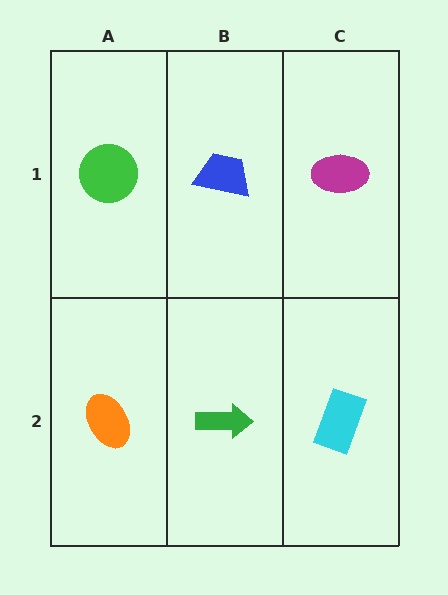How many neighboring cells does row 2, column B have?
3.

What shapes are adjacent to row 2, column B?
A blue trapezoid (row 1, column B), an orange ellipse (row 2, column A), a cyan rectangle (row 2, column C).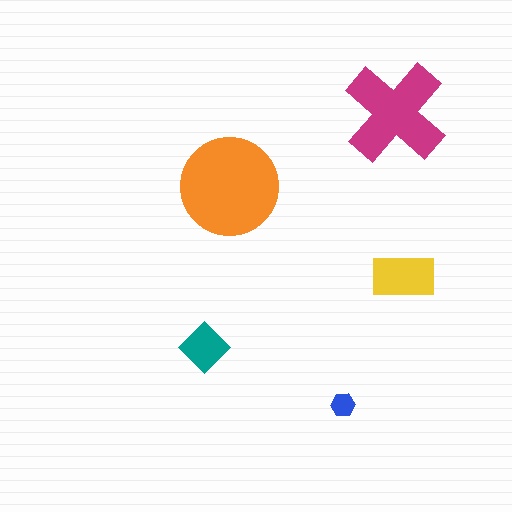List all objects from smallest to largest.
The blue hexagon, the teal diamond, the yellow rectangle, the magenta cross, the orange circle.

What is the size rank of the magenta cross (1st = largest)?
2nd.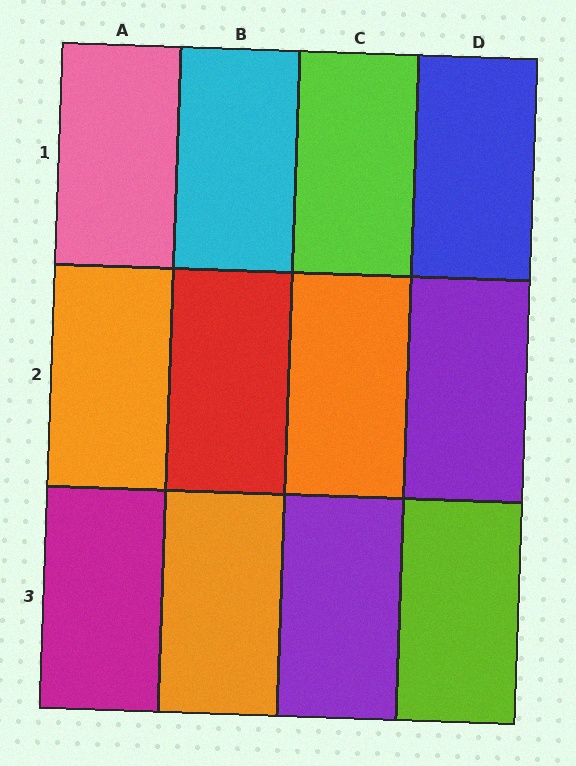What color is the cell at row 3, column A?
Magenta.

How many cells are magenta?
1 cell is magenta.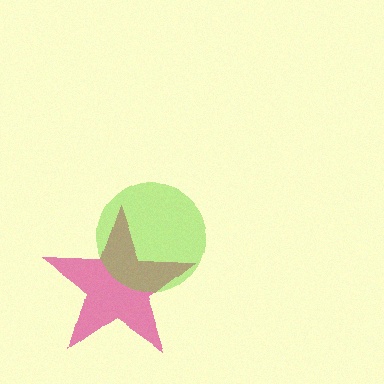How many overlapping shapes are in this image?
There are 2 overlapping shapes in the image.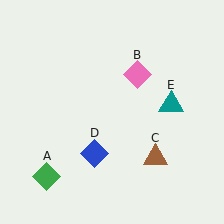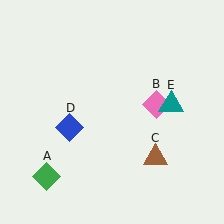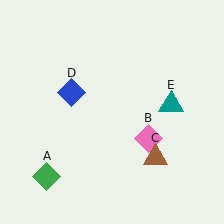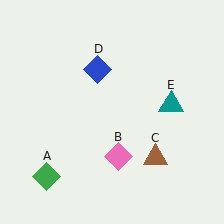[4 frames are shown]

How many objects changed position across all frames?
2 objects changed position: pink diamond (object B), blue diamond (object D).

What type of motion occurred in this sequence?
The pink diamond (object B), blue diamond (object D) rotated clockwise around the center of the scene.